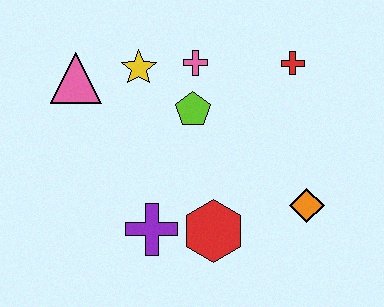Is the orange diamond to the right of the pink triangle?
Yes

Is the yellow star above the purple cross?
Yes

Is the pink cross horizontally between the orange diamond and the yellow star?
Yes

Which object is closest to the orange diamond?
The red hexagon is closest to the orange diamond.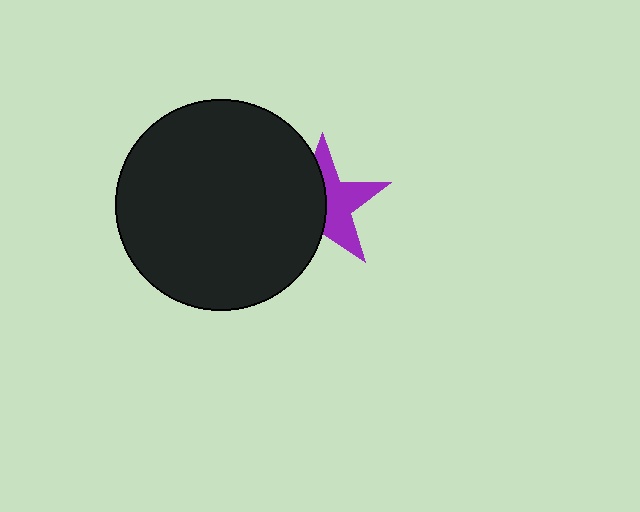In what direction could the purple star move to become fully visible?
The purple star could move right. That would shift it out from behind the black circle entirely.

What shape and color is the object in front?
The object in front is a black circle.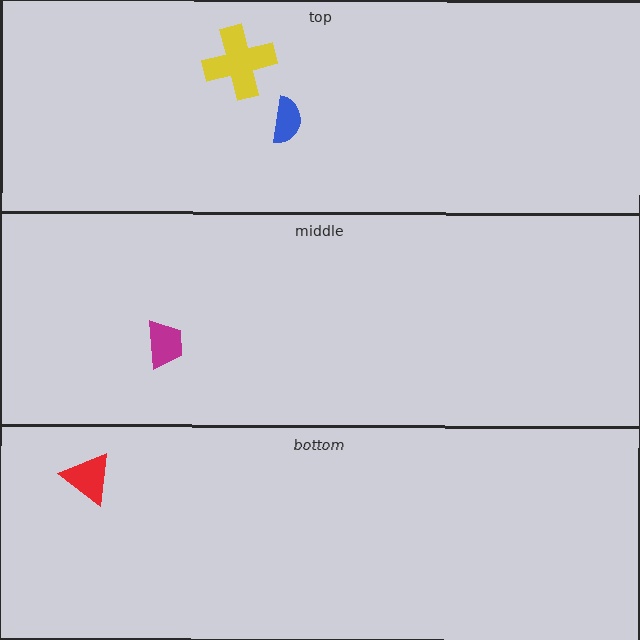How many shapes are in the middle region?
1.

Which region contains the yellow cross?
The top region.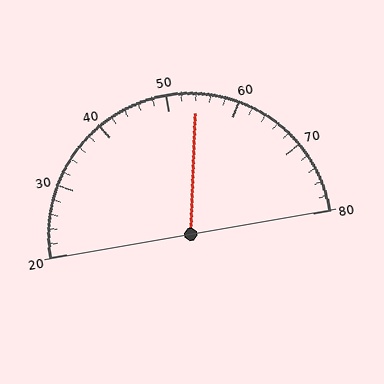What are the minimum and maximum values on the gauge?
The gauge ranges from 20 to 80.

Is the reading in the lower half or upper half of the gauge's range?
The reading is in the upper half of the range (20 to 80).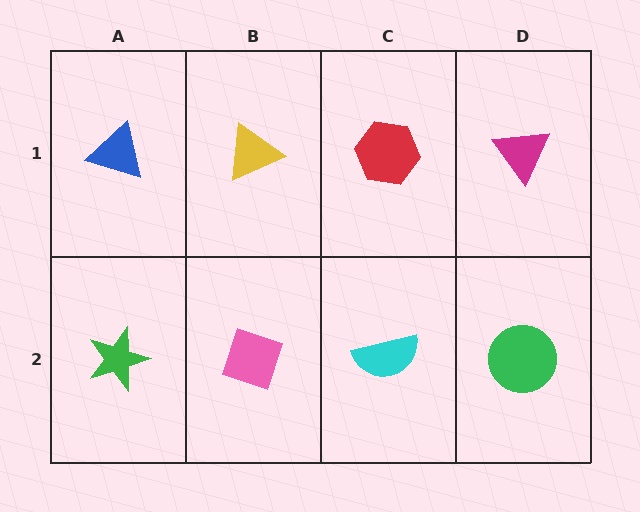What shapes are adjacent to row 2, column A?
A blue triangle (row 1, column A), a pink diamond (row 2, column B).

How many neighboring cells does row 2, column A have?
2.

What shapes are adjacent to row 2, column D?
A magenta triangle (row 1, column D), a cyan semicircle (row 2, column C).